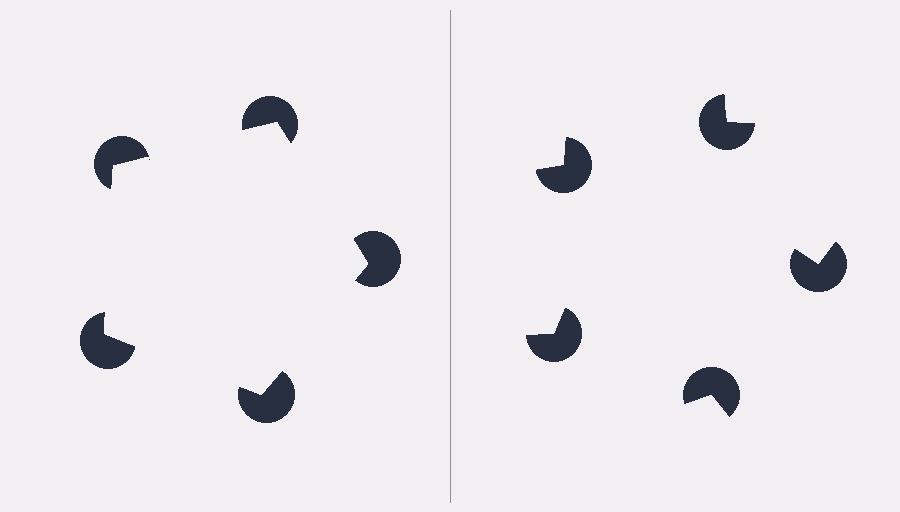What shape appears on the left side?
An illusory pentagon.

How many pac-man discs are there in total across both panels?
10 — 5 on each side.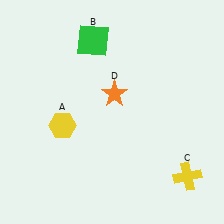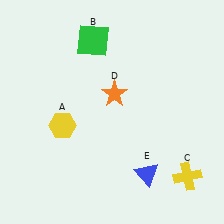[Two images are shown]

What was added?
A blue triangle (E) was added in Image 2.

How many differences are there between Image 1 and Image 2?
There is 1 difference between the two images.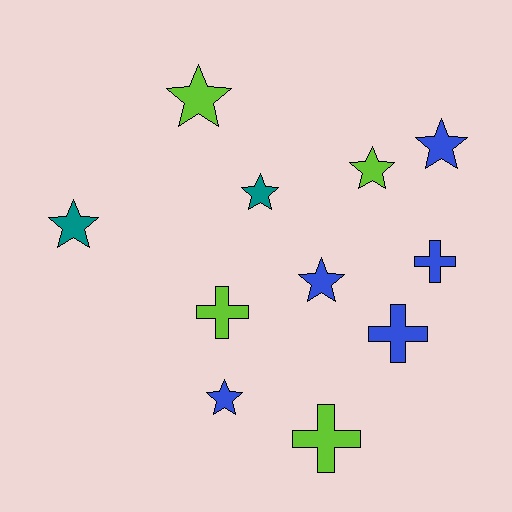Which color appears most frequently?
Blue, with 5 objects.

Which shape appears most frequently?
Star, with 7 objects.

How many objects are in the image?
There are 11 objects.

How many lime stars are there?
There are 2 lime stars.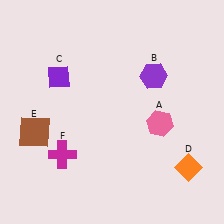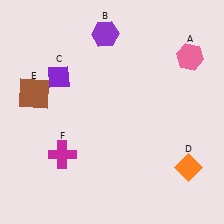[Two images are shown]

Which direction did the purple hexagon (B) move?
The purple hexagon (B) moved left.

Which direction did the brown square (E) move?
The brown square (E) moved up.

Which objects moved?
The objects that moved are: the pink hexagon (A), the purple hexagon (B), the brown square (E).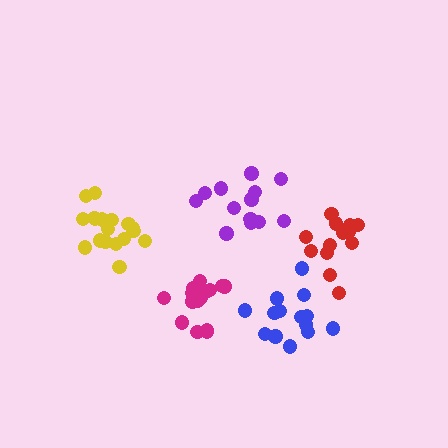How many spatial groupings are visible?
There are 5 spatial groupings.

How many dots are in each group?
Group 1: 18 dots, Group 2: 13 dots, Group 3: 14 dots, Group 4: 13 dots, Group 5: 15 dots (73 total).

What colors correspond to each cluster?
The clusters are colored: yellow, purple, blue, red, magenta.